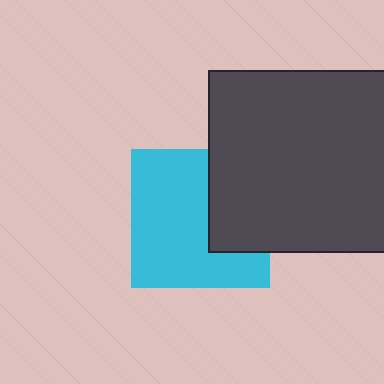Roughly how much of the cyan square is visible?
Most of it is visible (roughly 66%).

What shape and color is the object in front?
The object in front is a dark gray square.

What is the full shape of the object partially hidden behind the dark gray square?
The partially hidden object is a cyan square.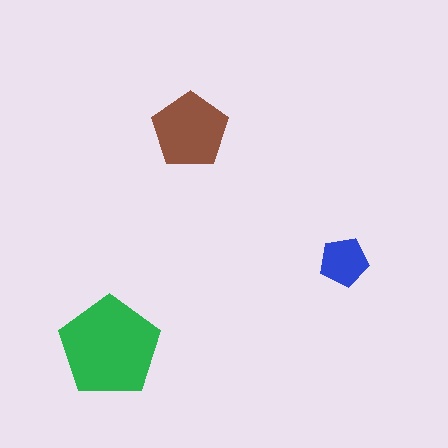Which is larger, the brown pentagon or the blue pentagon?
The brown one.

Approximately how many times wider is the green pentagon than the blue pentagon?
About 2 times wider.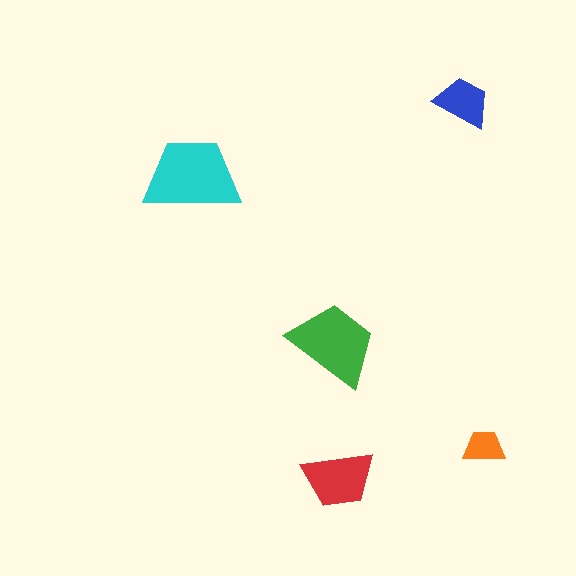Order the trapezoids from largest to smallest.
the cyan one, the green one, the red one, the blue one, the orange one.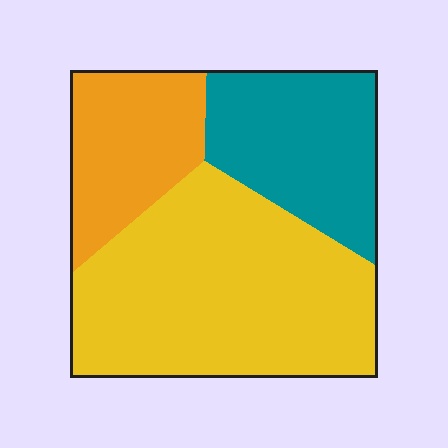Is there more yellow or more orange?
Yellow.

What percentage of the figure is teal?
Teal covers about 25% of the figure.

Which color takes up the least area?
Orange, at roughly 20%.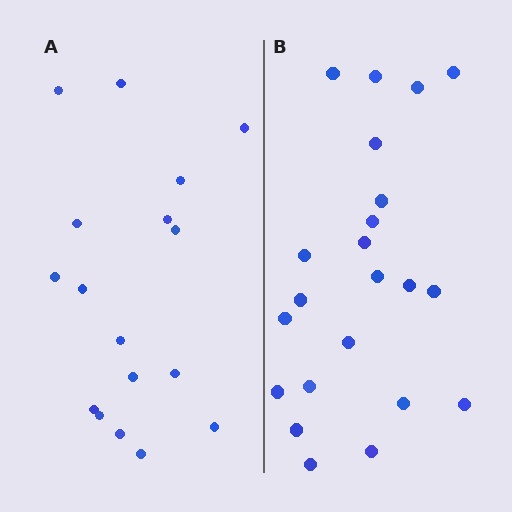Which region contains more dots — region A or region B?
Region B (the right region) has more dots.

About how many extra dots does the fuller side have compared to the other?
Region B has about 5 more dots than region A.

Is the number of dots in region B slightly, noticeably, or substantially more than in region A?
Region B has noticeably more, but not dramatically so. The ratio is roughly 1.3 to 1.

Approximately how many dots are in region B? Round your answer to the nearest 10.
About 20 dots. (The exact count is 22, which rounds to 20.)